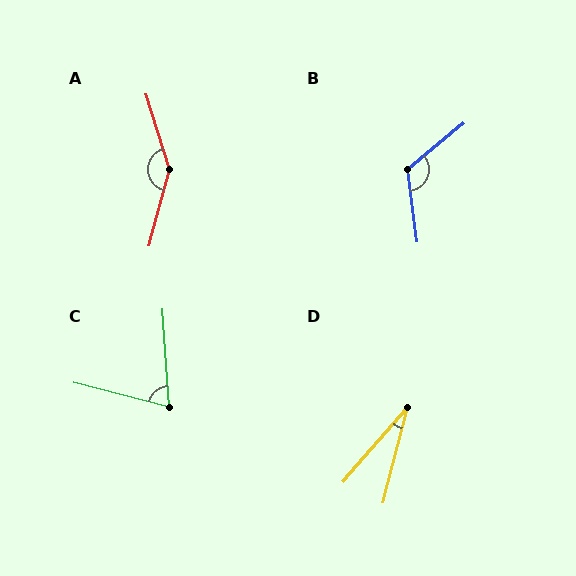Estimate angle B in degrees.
Approximately 121 degrees.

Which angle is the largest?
A, at approximately 148 degrees.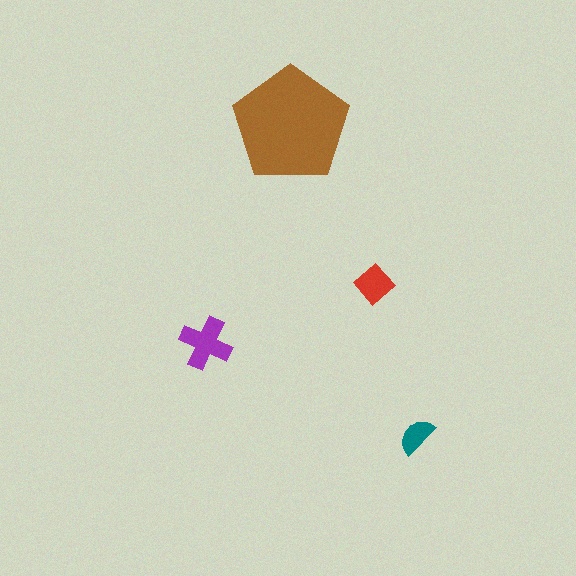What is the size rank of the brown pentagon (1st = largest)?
1st.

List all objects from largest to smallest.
The brown pentagon, the purple cross, the red diamond, the teal semicircle.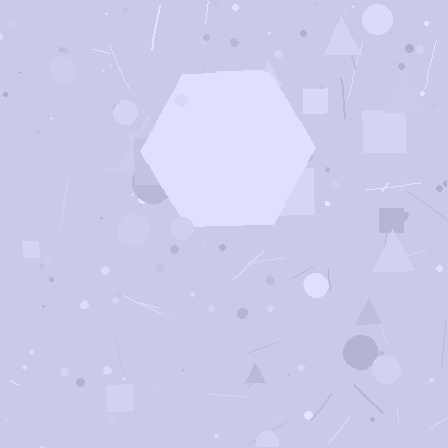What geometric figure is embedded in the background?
A hexagon is embedded in the background.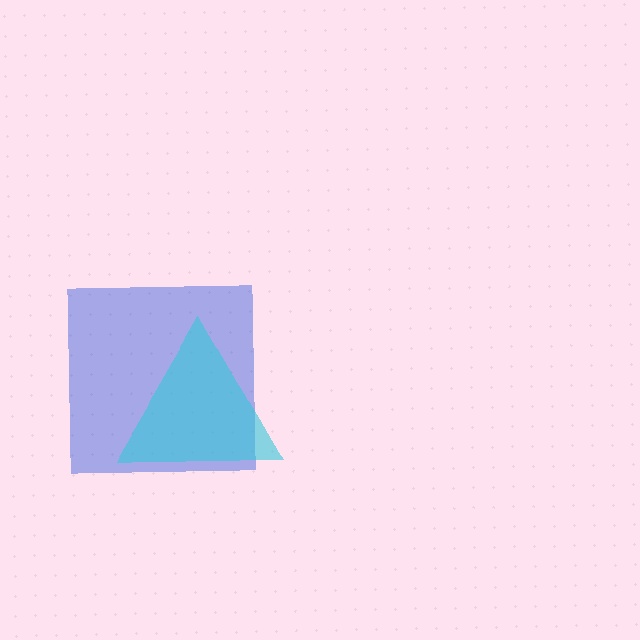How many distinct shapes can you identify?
There are 2 distinct shapes: a blue square, a cyan triangle.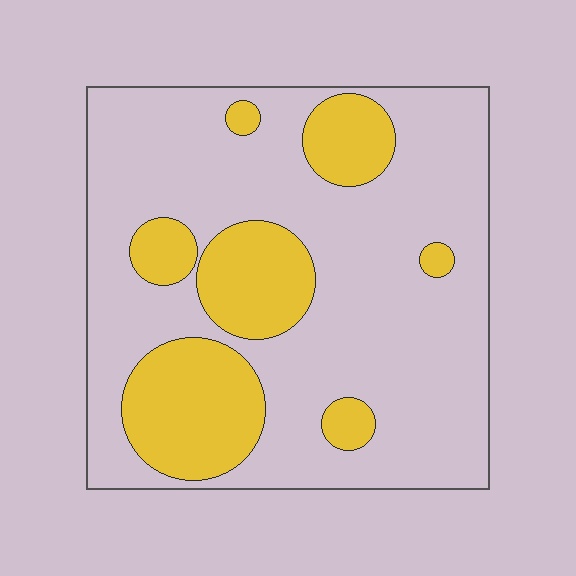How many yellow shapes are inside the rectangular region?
7.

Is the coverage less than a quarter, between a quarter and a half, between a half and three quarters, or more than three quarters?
Between a quarter and a half.